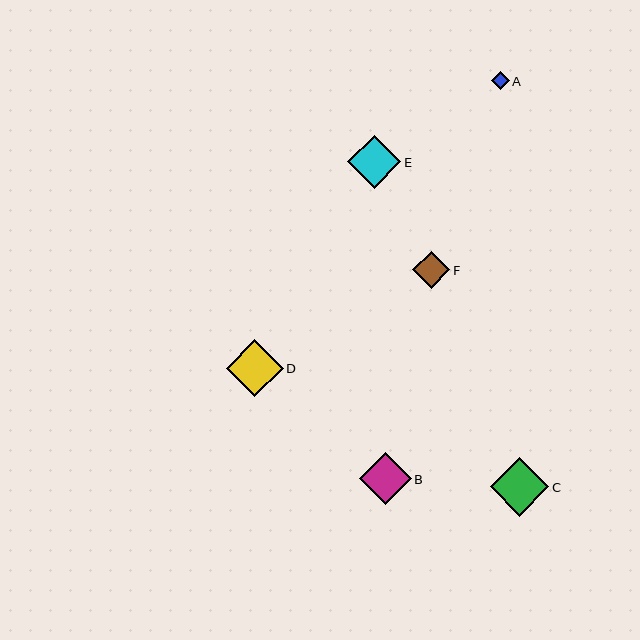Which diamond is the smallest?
Diamond A is the smallest with a size of approximately 18 pixels.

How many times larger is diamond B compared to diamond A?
Diamond B is approximately 2.9 times the size of diamond A.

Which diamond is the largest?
Diamond C is the largest with a size of approximately 58 pixels.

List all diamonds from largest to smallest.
From largest to smallest: C, D, E, B, F, A.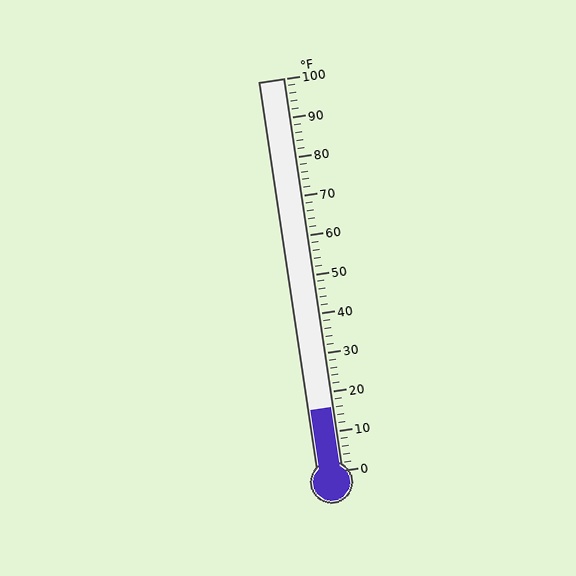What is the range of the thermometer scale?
The thermometer scale ranges from 0°F to 100°F.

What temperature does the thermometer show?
The thermometer shows approximately 16°F.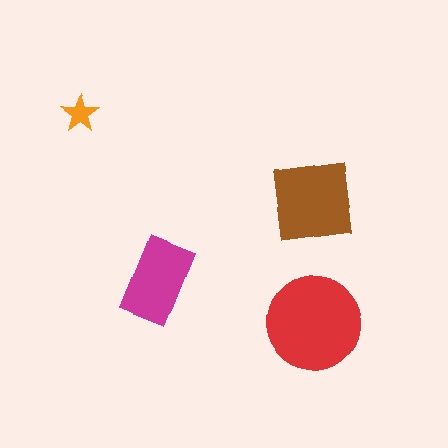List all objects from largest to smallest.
The red circle, the brown square, the magenta rectangle, the orange star.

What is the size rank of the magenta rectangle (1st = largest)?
3rd.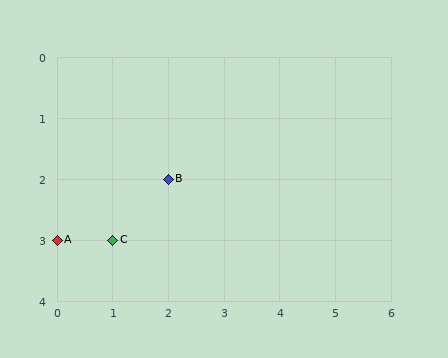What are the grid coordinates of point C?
Point C is at grid coordinates (1, 3).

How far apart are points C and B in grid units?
Points C and B are 1 column and 1 row apart (about 1.4 grid units diagonally).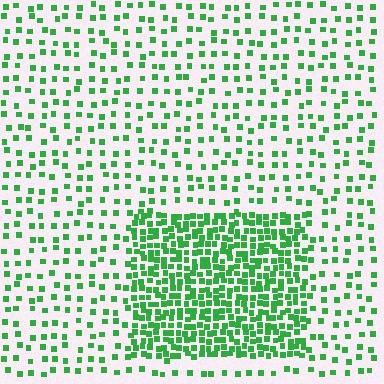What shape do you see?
I see a rectangle.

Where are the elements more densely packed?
The elements are more densely packed inside the rectangle boundary.